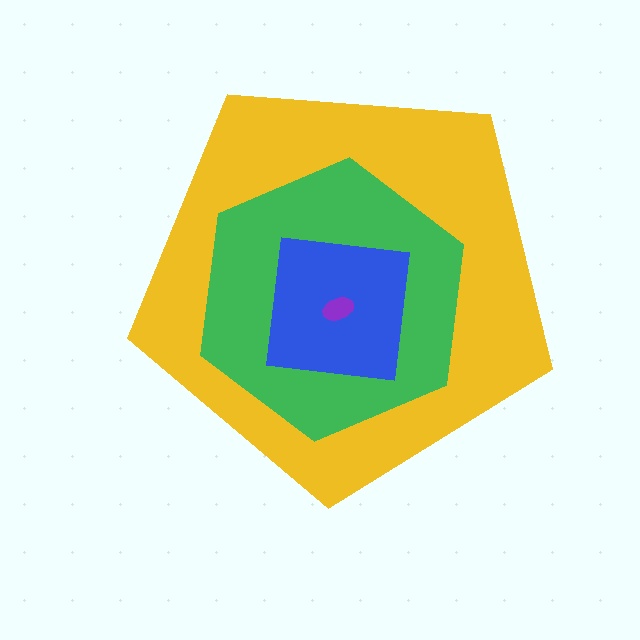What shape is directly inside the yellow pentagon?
The green hexagon.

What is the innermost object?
The purple ellipse.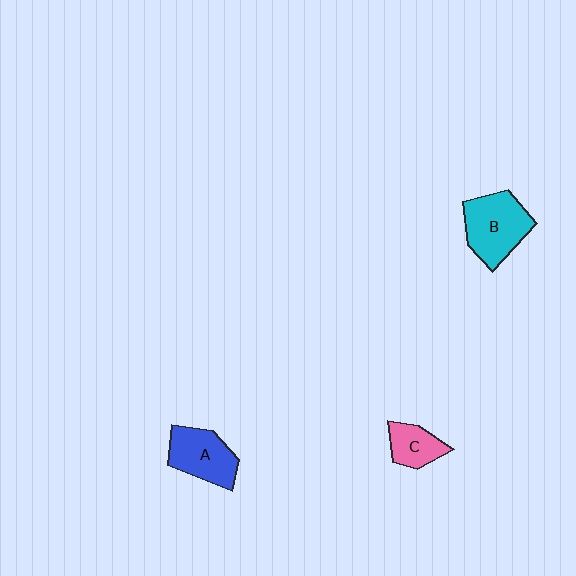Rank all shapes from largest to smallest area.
From largest to smallest: B (cyan), A (blue), C (pink).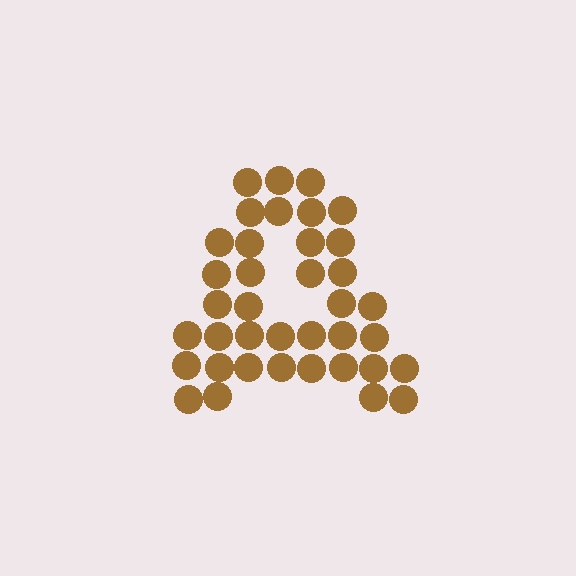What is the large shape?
The large shape is the letter A.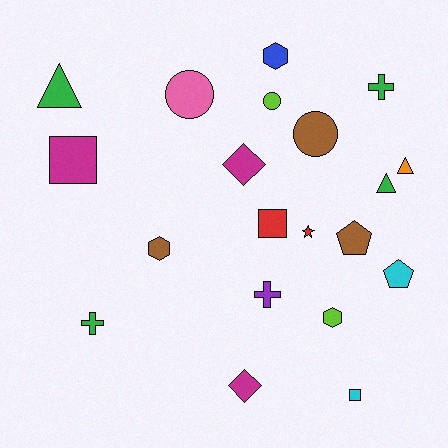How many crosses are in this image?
There are 3 crosses.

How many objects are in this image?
There are 20 objects.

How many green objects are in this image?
There are 4 green objects.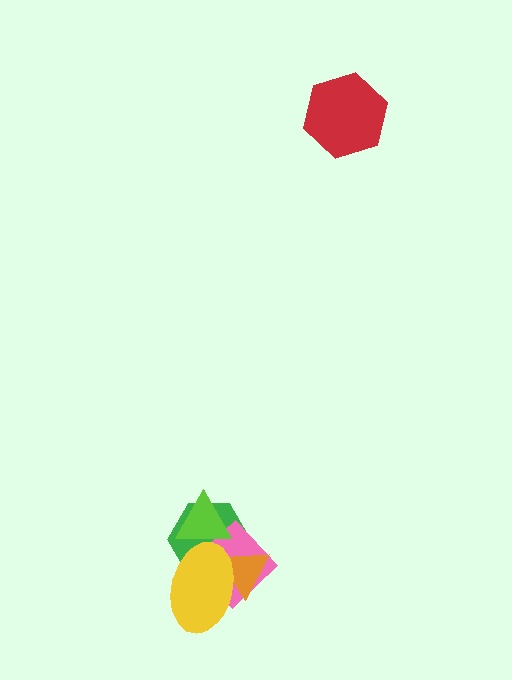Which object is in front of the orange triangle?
The yellow ellipse is in front of the orange triangle.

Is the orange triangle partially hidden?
Yes, it is partially covered by another shape.